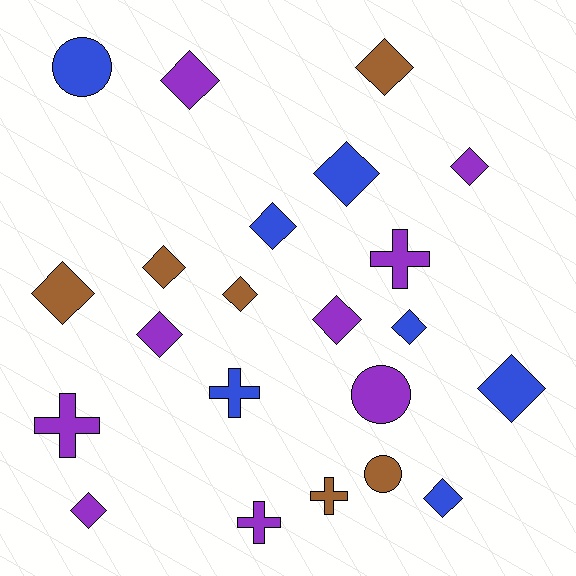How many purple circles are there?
There is 1 purple circle.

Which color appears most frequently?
Purple, with 9 objects.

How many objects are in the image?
There are 22 objects.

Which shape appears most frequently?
Diamond, with 14 objects.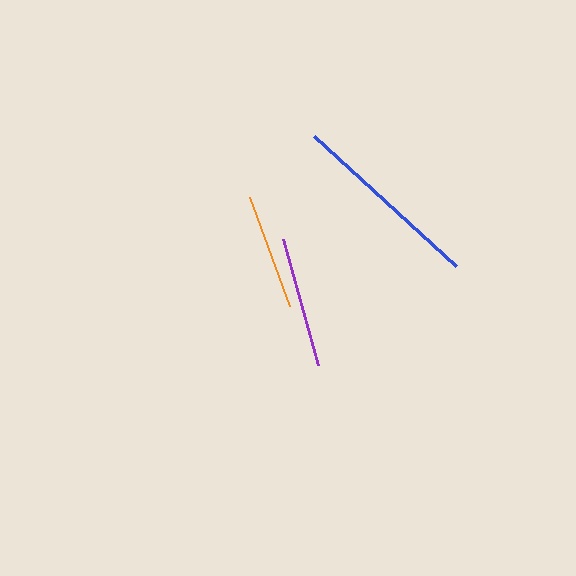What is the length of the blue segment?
The blue segment is approximately 192 pixels long.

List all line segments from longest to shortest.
From longest to shortest: blue, purple, orange.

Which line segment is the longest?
The blue line is the longest at approximately 192 pixels.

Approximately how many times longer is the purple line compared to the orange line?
The purple line is approximately 1.1 times the length of the orange line.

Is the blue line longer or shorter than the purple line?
The blue line is longer than the purple line.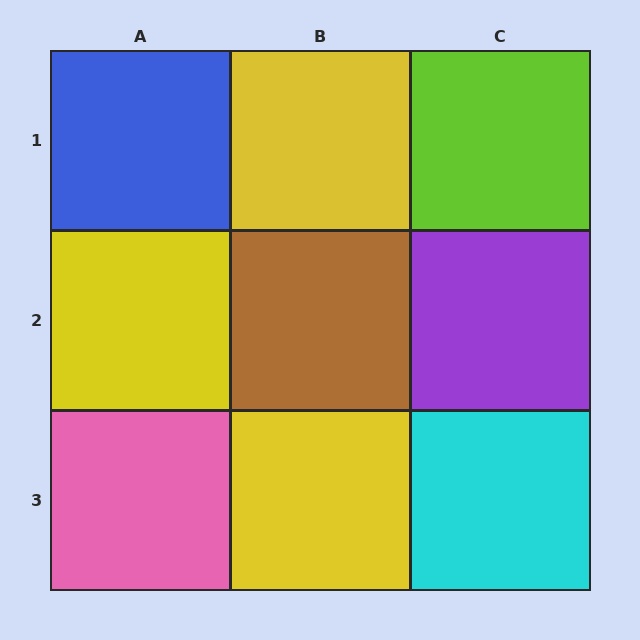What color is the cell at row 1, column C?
Lime.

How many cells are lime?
1 cell is lime.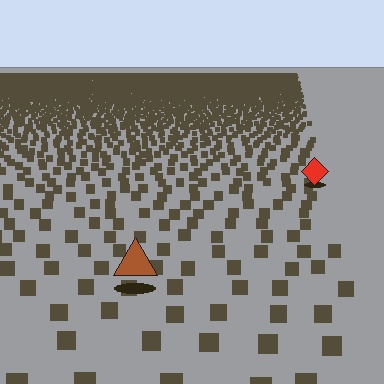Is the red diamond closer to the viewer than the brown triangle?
No. The brown triangle is closer — you can tell from the texture gradient: the ground texture is coarser near it.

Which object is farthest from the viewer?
The red diamond is farthest from the viewer. It appears smaller and the ground texture around it is denser.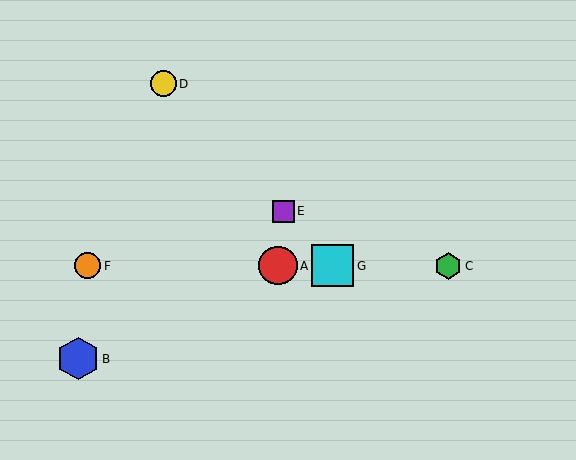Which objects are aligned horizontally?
Objects A, C, F, G are aligned horizontally.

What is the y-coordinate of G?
Object G is at y≈266.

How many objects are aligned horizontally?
4 objects (A, C, F, G) are aligned horizontally.